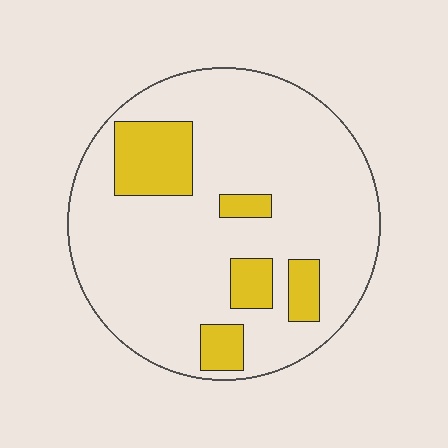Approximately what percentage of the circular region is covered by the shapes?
Approximately 15%.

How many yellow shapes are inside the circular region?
5.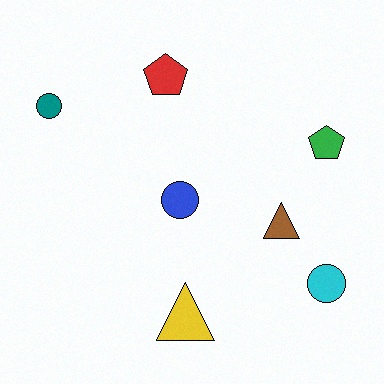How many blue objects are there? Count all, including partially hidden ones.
There is 1 blue object.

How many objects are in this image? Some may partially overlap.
There are 7 objects.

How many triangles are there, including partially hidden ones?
There are 2 triangles.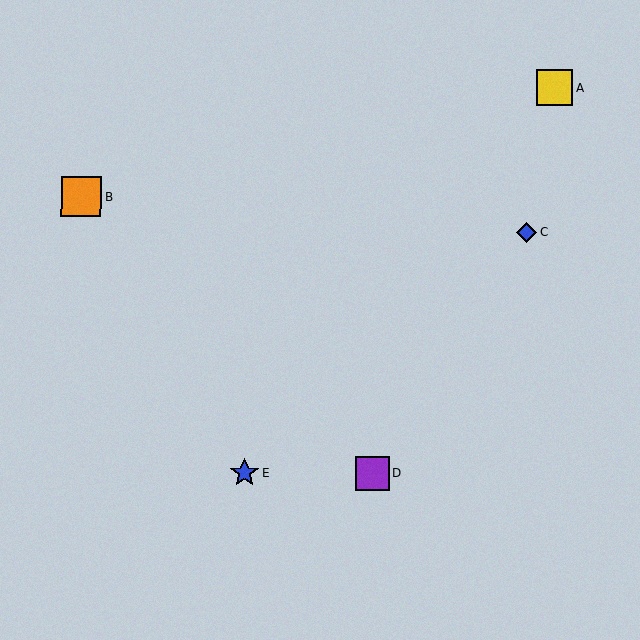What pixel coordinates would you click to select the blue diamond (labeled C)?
Click at (527, 232) to select the blue diamond C.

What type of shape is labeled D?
Shape D is a purple square.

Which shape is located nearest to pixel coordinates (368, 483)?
The purple square (labeled D) at (373, 474) is nearest to that location.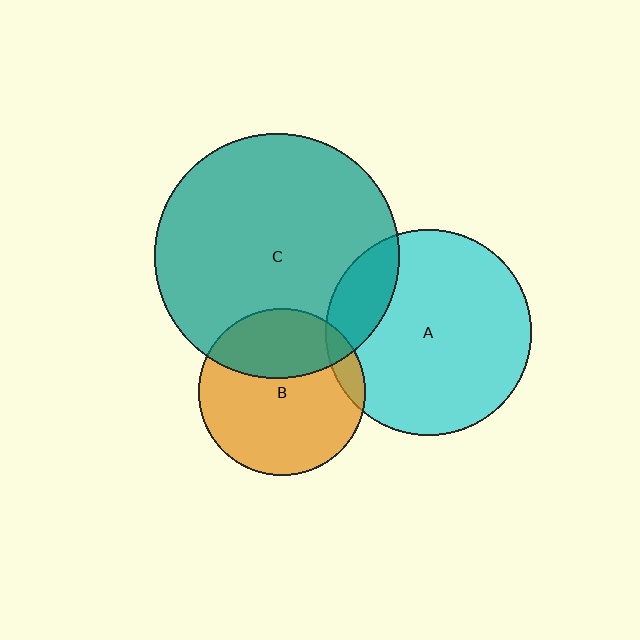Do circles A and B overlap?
Yes.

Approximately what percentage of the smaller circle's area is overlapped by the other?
Approximately 10%.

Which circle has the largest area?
Circle C (teal).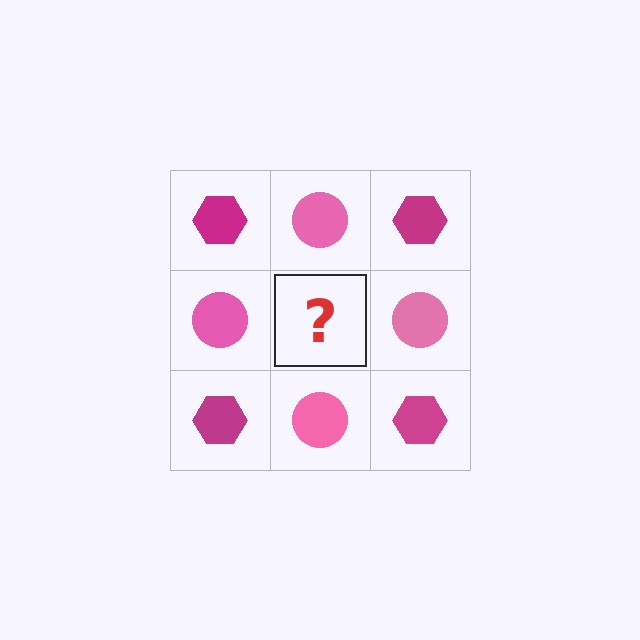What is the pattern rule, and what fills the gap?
The rule is that it alternates magenta hexagon and pink circle in a checkerboard pattern. The gap should be filled with a magenta hexagon.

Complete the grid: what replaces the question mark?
The question mark should be replaced with a magenta hexagon.